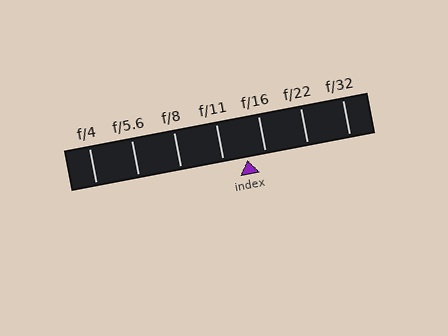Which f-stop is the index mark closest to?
The index mark is closest to f/16.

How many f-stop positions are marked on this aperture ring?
There are 7 f-stop positions marked.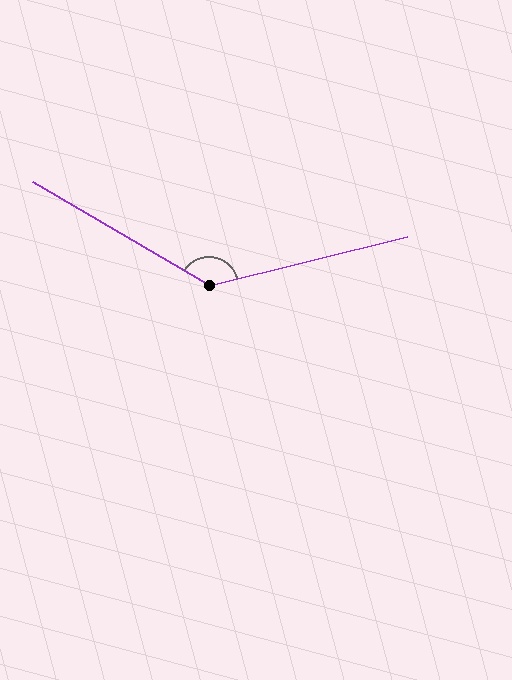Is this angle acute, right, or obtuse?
It is obtuse.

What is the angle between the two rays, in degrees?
Approximately 136 degrees.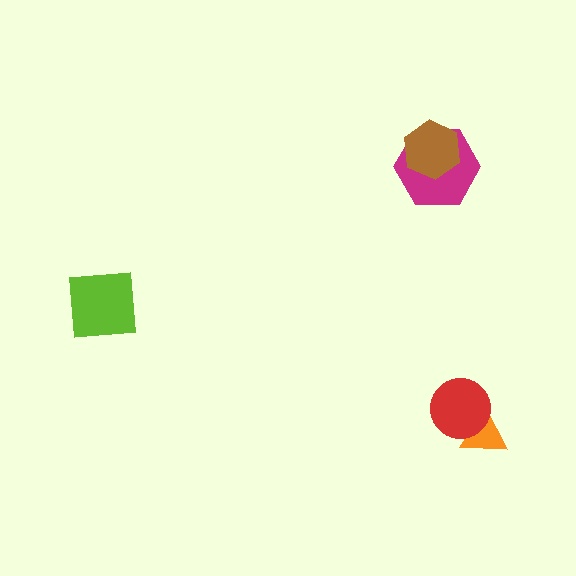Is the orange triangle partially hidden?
Yes, it is partially covered by another shape.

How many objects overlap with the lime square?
0 objects overlap with the lime square.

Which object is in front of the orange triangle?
The red circle is in front of the orange triangle.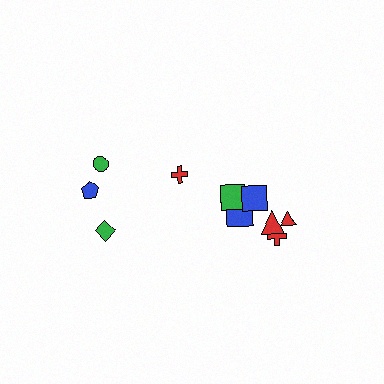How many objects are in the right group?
There are 6 objects.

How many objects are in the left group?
There are 4 objects.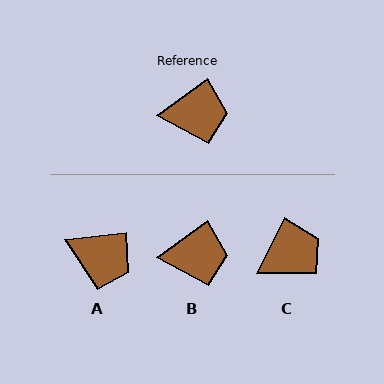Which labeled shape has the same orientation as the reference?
B.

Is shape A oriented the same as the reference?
No, it is off by about 29 degrees.